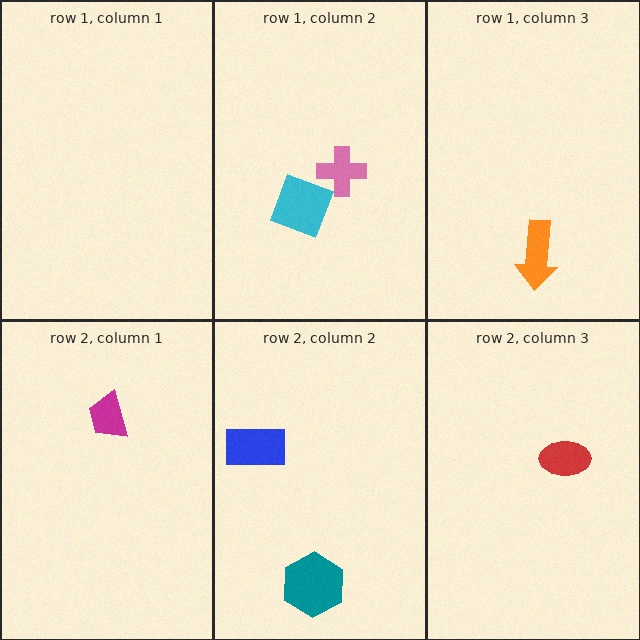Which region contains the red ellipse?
The row 2, column 3 region.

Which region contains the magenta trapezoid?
The row 2, column 1 region.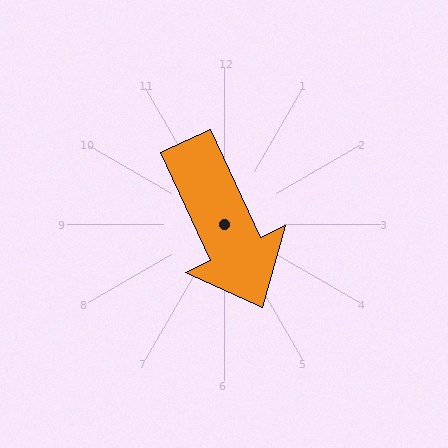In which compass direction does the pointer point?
Southeast.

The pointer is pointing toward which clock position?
Roughly 5 o'clock.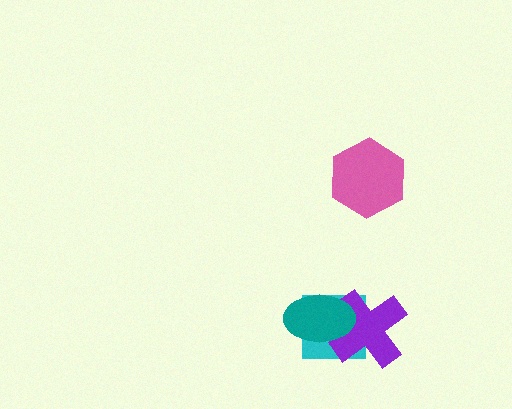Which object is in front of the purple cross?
The teal ellipse is in front of the purple cross.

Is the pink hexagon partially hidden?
No, no other shape covers it.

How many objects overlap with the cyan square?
2 objects overlap with the cyan square.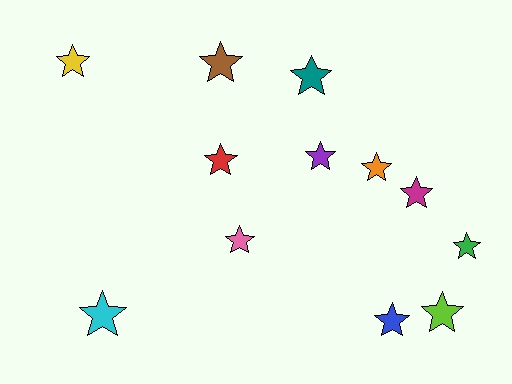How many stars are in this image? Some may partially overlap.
There are 12 stars.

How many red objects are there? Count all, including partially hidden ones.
There is 1 red object.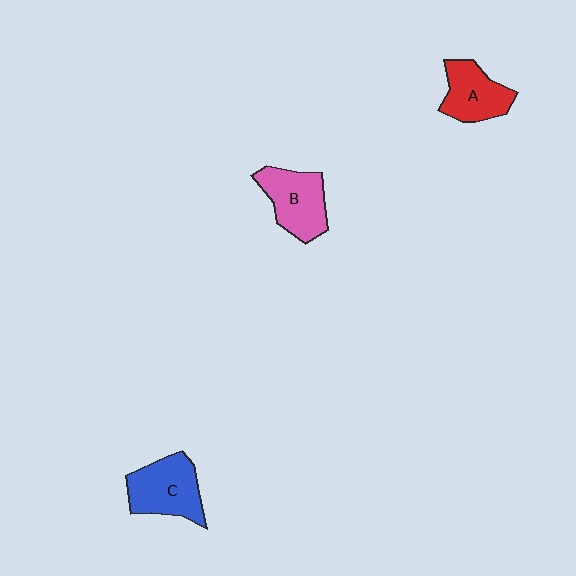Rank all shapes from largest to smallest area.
From largest to smallest: C (blue), B (pink), A (red).